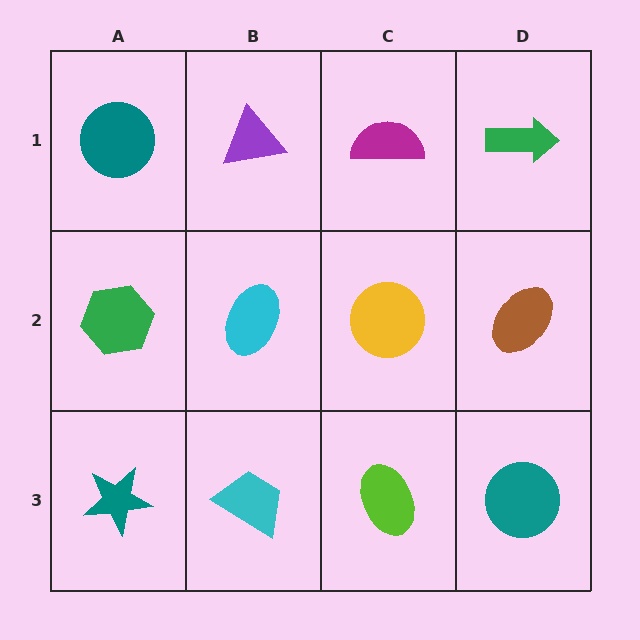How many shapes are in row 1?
4 shapes.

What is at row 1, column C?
A magenta semicircle.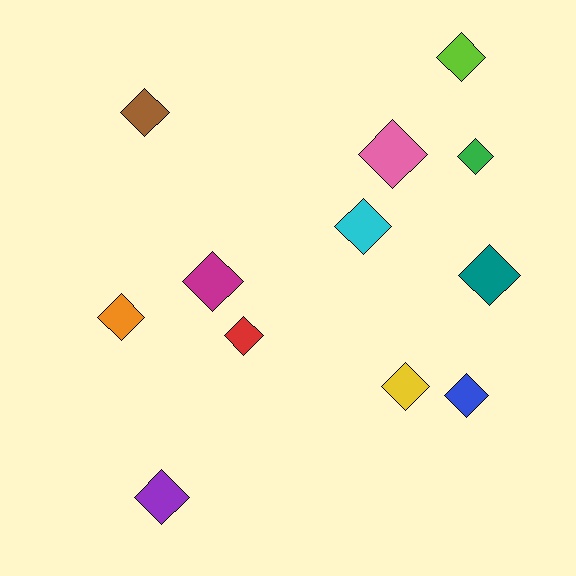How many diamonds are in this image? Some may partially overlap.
There are 12 diamonds.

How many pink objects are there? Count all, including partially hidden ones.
There is 1 pink object.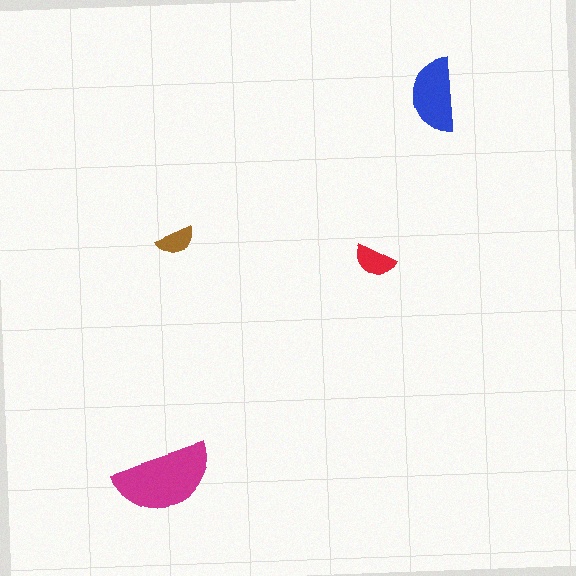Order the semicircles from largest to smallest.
the magenta one, the blue one, the red one, the brown one.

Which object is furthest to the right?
The blue semicircle is rightmost.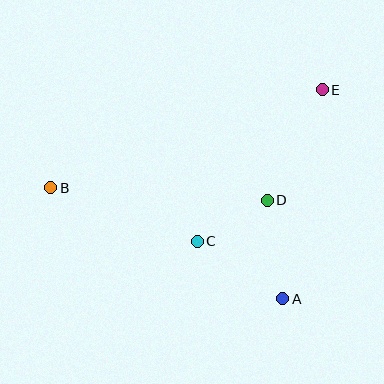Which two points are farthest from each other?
Points B and E are farthest from each other.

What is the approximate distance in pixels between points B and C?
The distance between B and C is approximately 156 pixels.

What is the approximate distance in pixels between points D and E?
The distance between D and E is approximately 124 pixels.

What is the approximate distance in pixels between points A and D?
The distance between A and D is approximately 100 pixels.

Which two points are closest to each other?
Points C and D are closest to each other.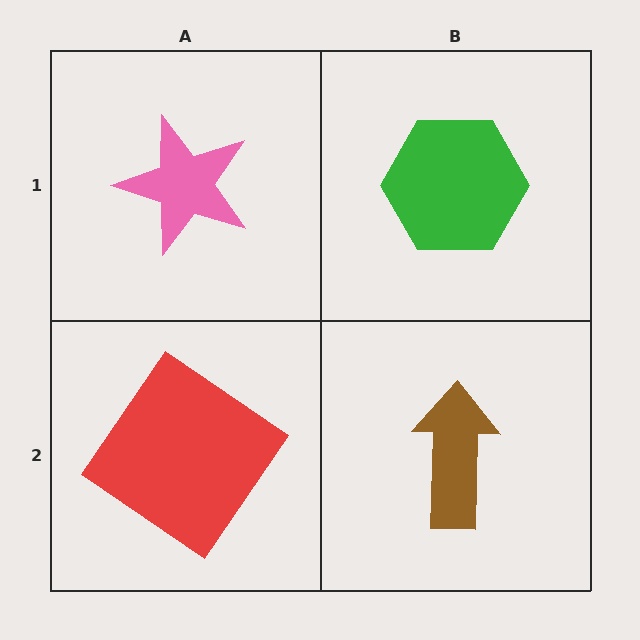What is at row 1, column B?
A green hexagon.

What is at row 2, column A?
A red diamond.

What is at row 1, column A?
A pink star.